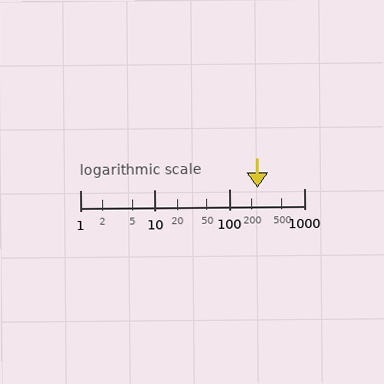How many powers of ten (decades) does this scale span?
The scale spans 3 decades, from 1 to 1000.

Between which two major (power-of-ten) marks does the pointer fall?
The pointer is between 100 and 1000.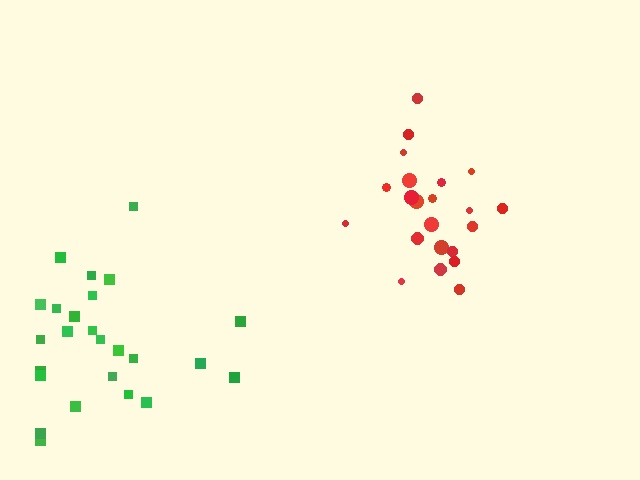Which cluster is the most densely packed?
Red.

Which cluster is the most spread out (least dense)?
Green.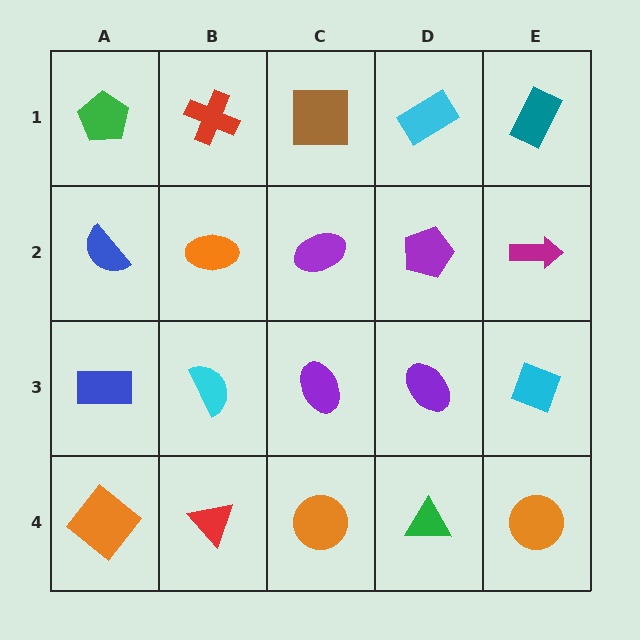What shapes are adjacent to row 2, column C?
A brown square (row 1, column C), a purple ellipse (row 3, column C), an orange ellipse (row 2, column B), a purple pentagon (row 2, column D).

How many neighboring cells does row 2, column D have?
4.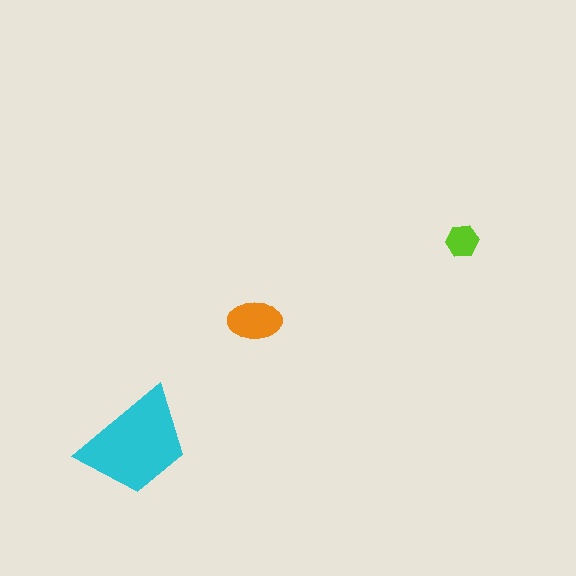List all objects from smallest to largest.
The lime hexagon, the orange ellipse, the cyan trapezoid.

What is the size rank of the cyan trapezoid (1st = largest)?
1st.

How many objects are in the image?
There are 3 objects in the image.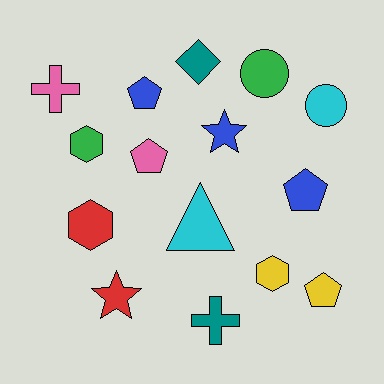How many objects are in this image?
There are 15 objects.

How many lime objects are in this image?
There are no lime objects.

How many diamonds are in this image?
There is 1 diamond.